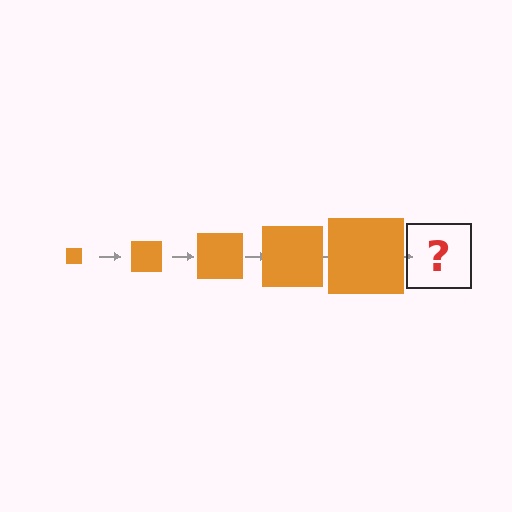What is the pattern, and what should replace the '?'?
The pattern is that the square gets progressively larger each step. The '?' should be an orange square, larger than the previous one.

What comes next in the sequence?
The next element should be an orange square, larger than the previous one.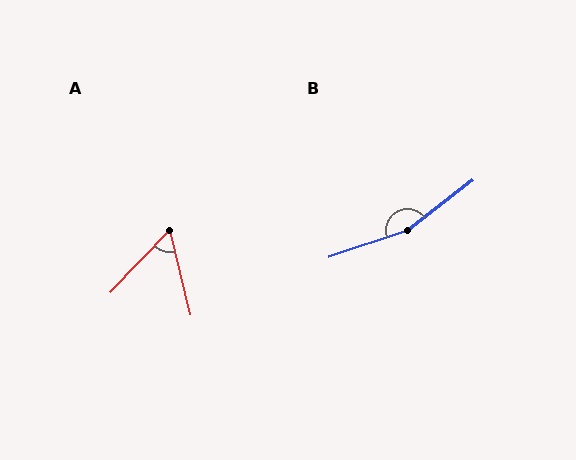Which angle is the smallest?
A, at approximately 57 degrees.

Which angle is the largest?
B, at approximately 161 degrees.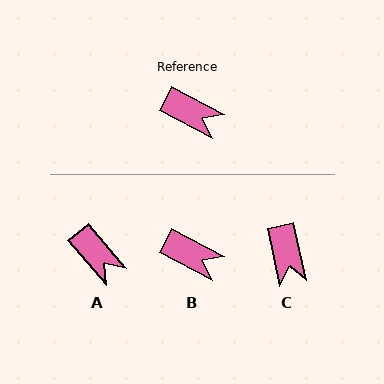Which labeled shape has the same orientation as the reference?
B.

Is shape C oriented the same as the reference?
No, it is off by about 50 degrees.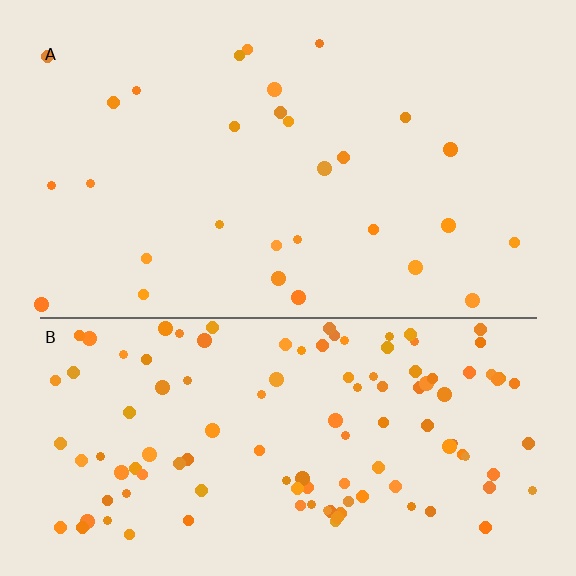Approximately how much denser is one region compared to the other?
Approximately 4.1× — region B over region A.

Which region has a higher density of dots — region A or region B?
B (the bottom).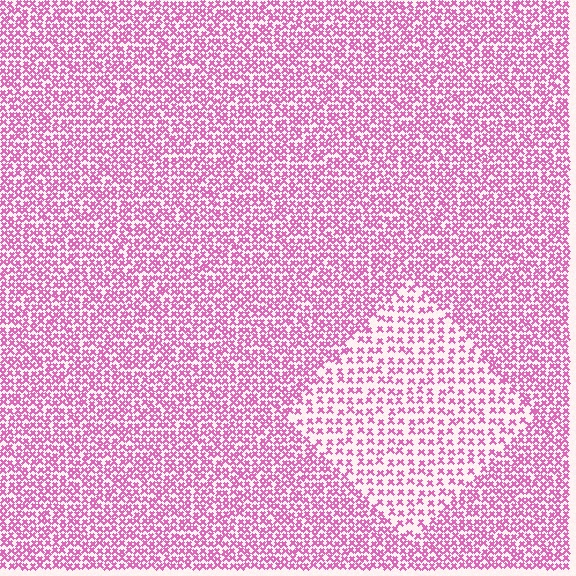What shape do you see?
I see a diamond.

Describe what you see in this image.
The image contains small pink elements arranged at two different densities. A diamond-shaped region is visible where the elements are less densely packed than the surrounding area.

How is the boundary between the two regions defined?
The boundary is defined by a change in element density (approximately 1.9x ratio). All elements are the same color, size, and shape.